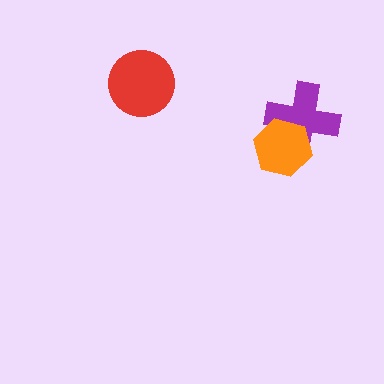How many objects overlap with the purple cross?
1 object overlaps with the purple cross.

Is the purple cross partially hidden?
Yes, it is partially covered by another shape.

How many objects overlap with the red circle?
0 objects overlap with the red circle.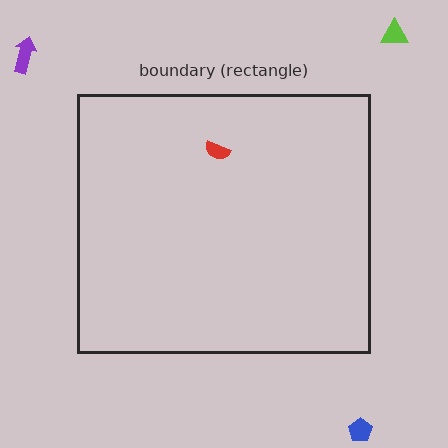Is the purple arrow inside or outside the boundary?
Outside.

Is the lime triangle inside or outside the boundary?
Outside.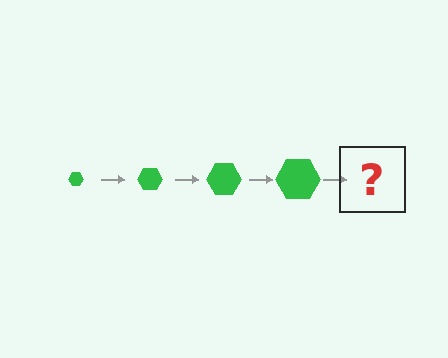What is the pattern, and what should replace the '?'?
The pattern is that the hexagon gets progressively larger each step. The '?' should be a green hexagon, larger than the previous one.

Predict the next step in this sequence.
The next step is a green hexagon, larger than the previous one.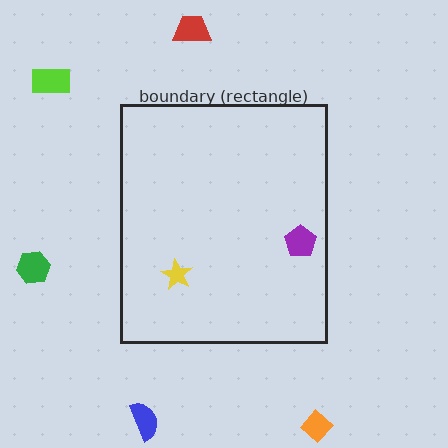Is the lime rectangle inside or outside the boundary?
Outside.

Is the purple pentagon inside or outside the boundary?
Inside.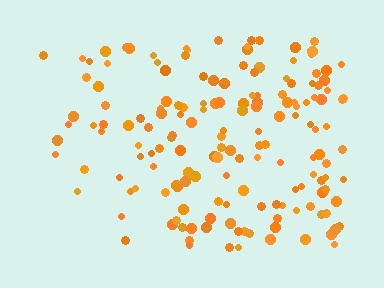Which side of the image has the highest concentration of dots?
The right.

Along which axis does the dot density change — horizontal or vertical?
Horizontal.